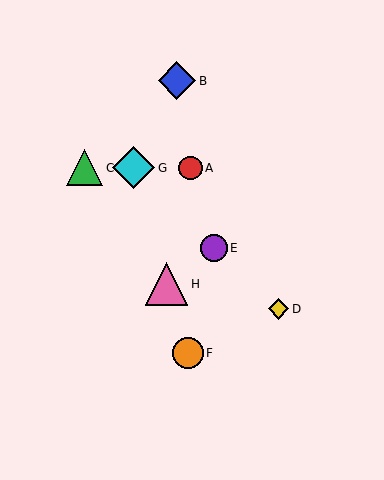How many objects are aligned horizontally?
3 objects (A, C, G) are aligned horizontally.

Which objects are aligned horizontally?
Objects A, C, G are aligned horizontally.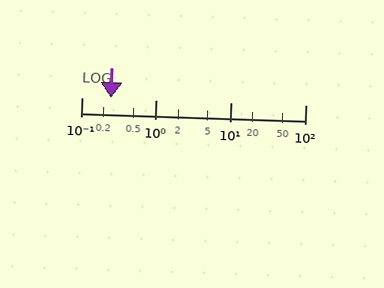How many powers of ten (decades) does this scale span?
The scale spans 3 decades, from 0.1 to 100.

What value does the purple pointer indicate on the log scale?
The pointer indicates approximately 0.25.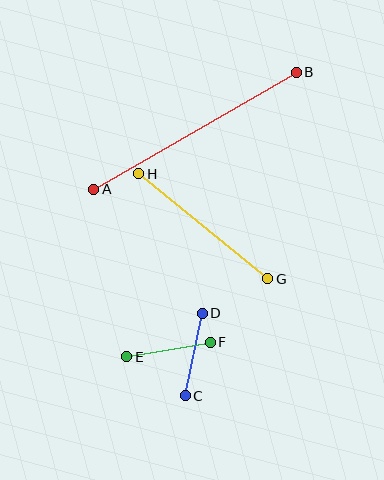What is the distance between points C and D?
The distance is approximately 84 pixels.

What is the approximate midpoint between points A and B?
The midpoint is at approximately (195, 131) pixels.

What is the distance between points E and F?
The distance is approximately 85 pixels.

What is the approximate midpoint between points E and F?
The midpoint is at approximately (168, 349) pixels.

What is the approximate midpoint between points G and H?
The midpoint is at approximately (203, 226) pixels.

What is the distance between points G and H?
The distance is approximately 166 pixels.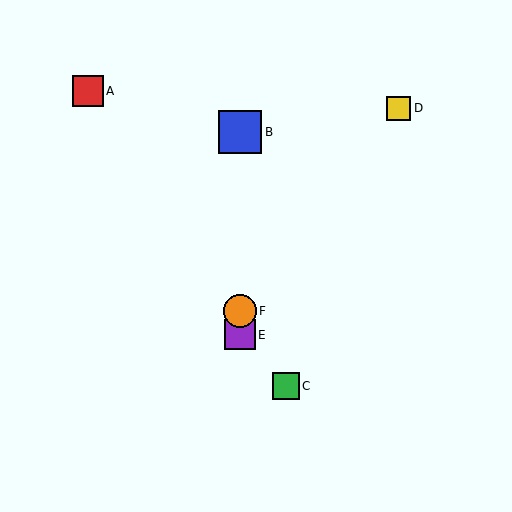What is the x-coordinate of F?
Object F is at x≈240.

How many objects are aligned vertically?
3 objects (B, E, F) are aligned vertically.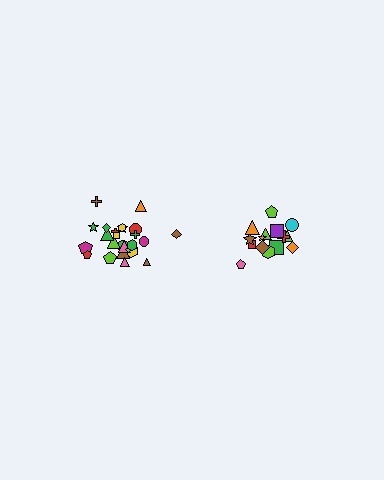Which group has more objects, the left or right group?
The left group.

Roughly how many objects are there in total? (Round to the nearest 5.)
Roughly 40 objects in total.